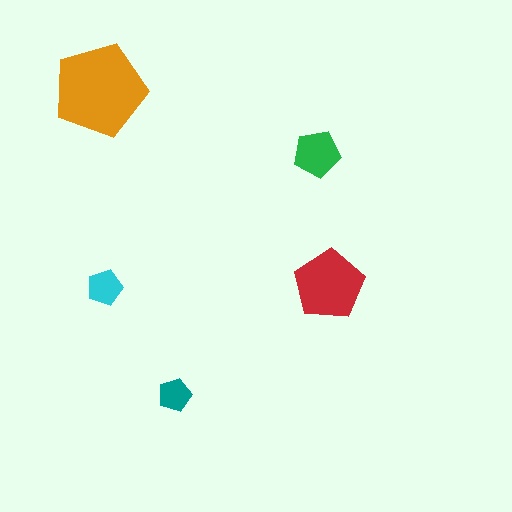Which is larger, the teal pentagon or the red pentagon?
The red one.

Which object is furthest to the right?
The red pentagon is rightmost.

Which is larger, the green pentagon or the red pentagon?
The red one.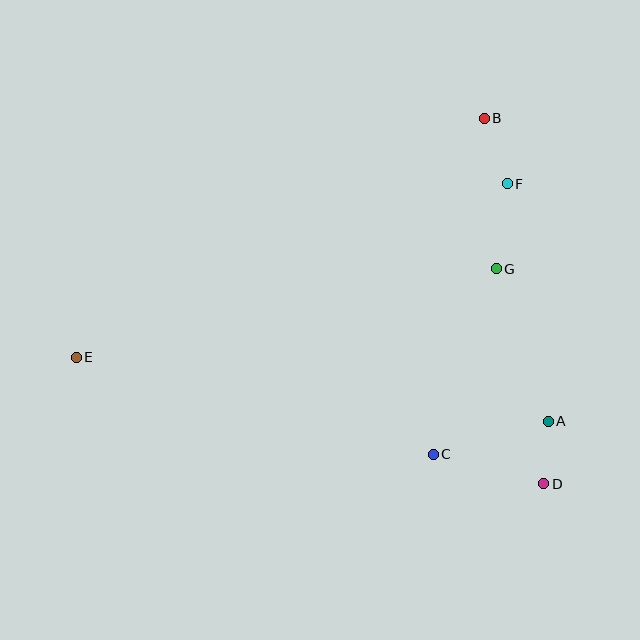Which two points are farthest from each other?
Points D and E are farthest from each other.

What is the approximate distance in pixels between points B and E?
The distance between B and E is approximately 473 pixels.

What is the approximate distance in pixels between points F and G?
The distance between F and G is approximately 86 pixels.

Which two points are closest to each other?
Points A and D are closest to each other.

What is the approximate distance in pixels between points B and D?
The distance between B and D is approximately 370 pixels.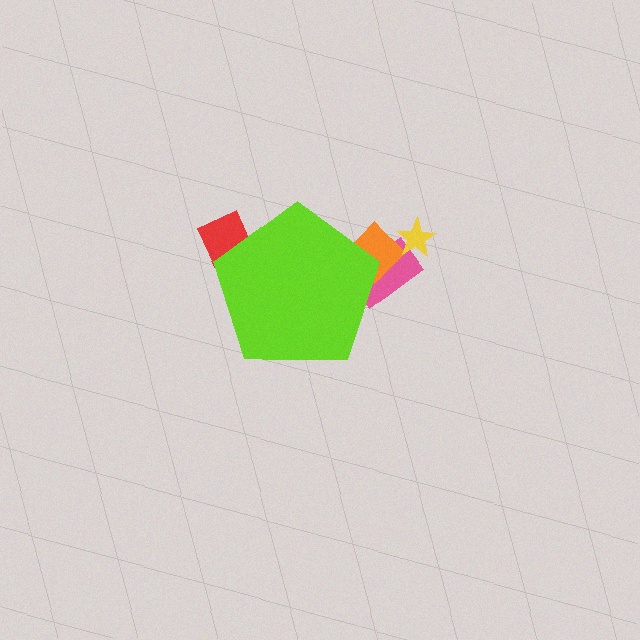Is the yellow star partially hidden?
No, the yellow star is fully visible.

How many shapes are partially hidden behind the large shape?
3 shapes are partially hidden.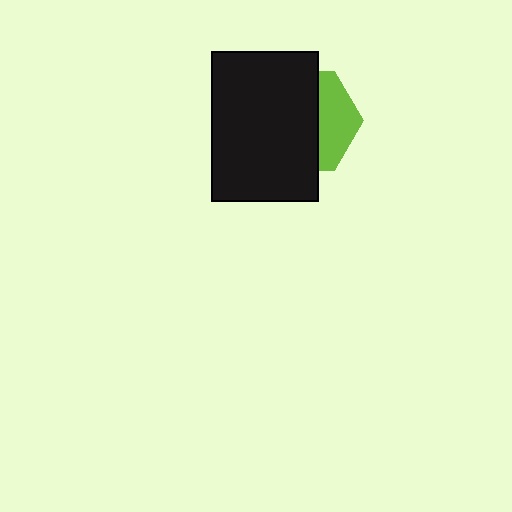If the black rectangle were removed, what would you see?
You would see the complete lime hexagon.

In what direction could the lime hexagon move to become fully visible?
The lime hexagon could move right. That would shift it out from behind the black rectangle entirely.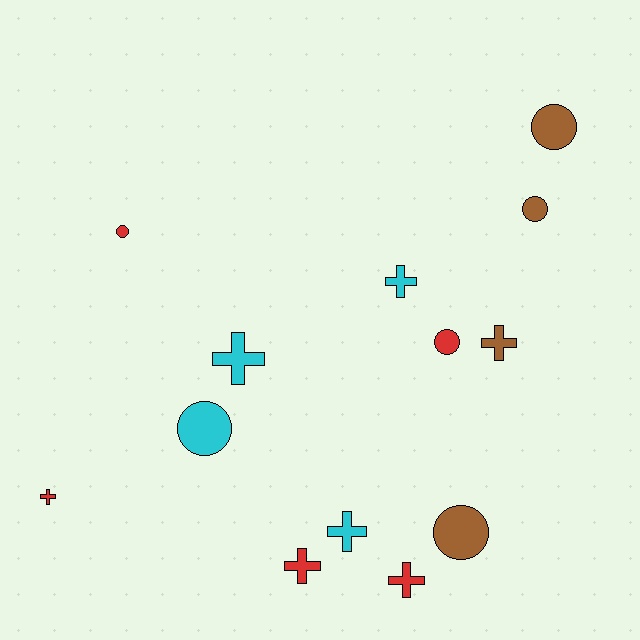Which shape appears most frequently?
Cross, with 7 objects.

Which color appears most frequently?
Red, with 5 objects.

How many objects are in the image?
There are 13 objects.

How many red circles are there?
There are 2 red circles.